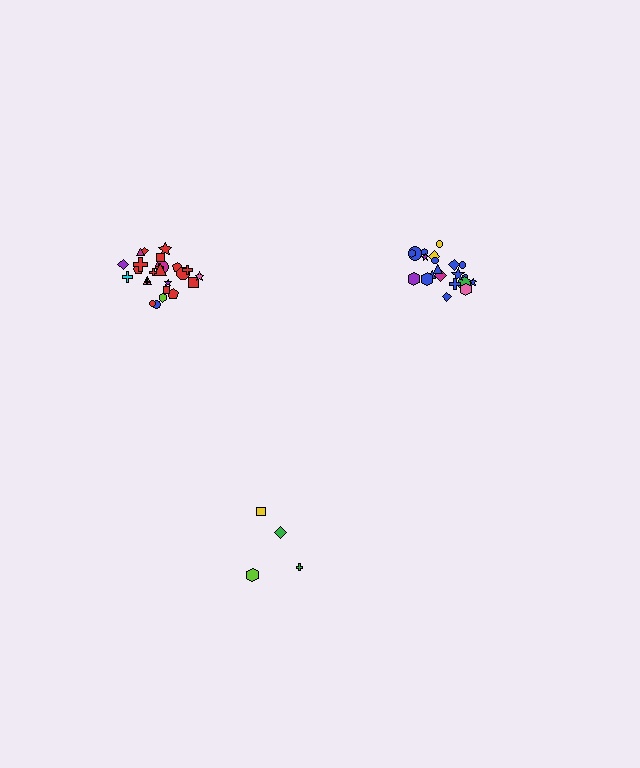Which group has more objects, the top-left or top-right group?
The top-left group.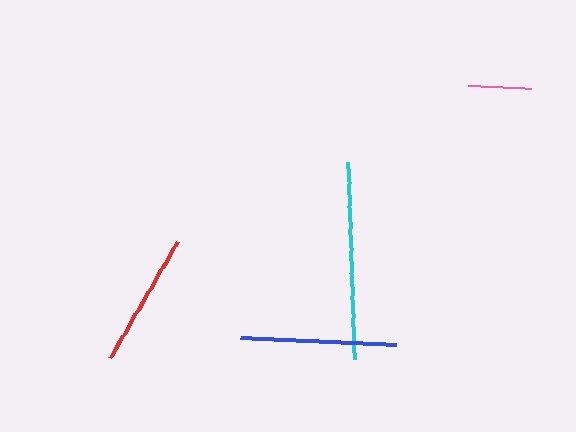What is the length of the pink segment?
The pink segment is approximately 63 pixels long.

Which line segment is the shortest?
The pink line is the shortest at approximately 63 pixels.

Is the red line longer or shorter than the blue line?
The blue line is longer than the red line.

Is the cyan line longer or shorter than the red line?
The cyan line is longer than the red line.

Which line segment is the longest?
The cyan line is the longest at approximately 197 pixels.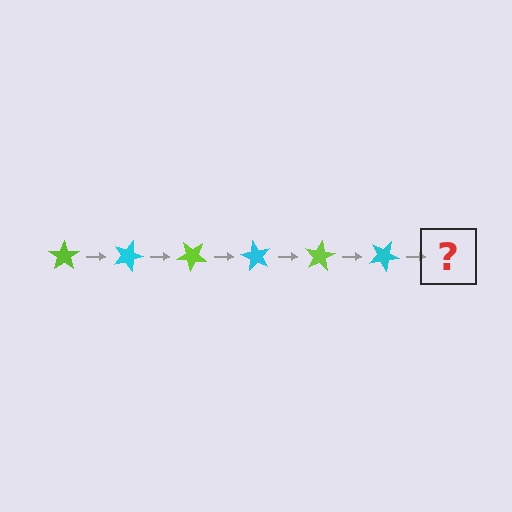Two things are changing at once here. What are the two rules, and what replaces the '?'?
The two rules are that it rotates 20 degrees each step and the color cycles through lime and cyan. The '?' should be a lime star, rotated 120 degrees from the start.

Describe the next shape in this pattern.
It should be a lime star, rotated 120 degrees from the start.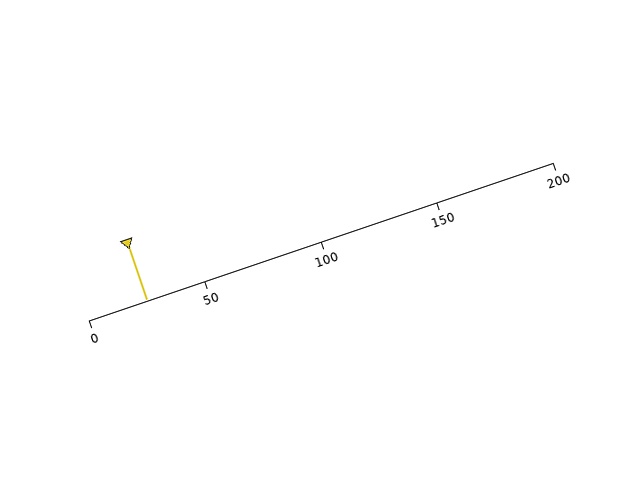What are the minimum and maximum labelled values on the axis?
The axis runs from 0 to 200.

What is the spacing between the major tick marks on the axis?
The major ticks are spaced 50 apart.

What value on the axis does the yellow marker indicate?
The marker indicates approximately 25.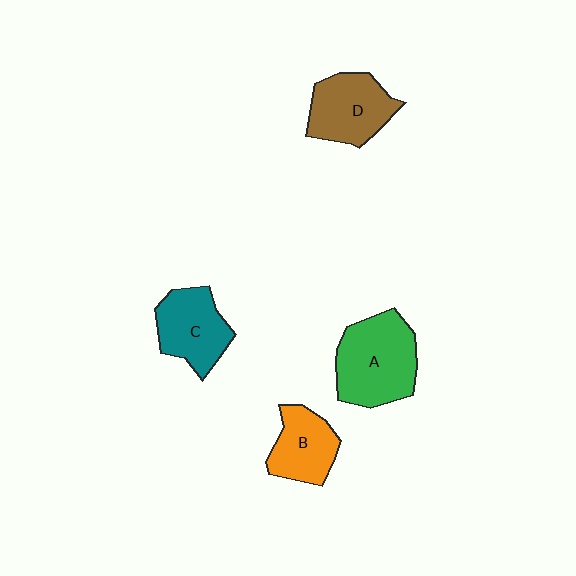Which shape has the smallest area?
Shape B (orange).